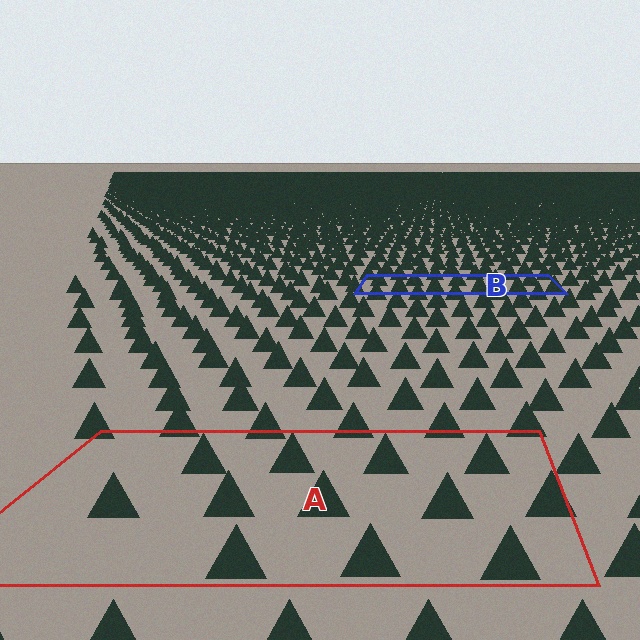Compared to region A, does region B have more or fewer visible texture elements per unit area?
Region B has more texture elements per unit area — they are packed more densely because it is farther away.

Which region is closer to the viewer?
Region A is closer. The texture elements there are larger and more spread out.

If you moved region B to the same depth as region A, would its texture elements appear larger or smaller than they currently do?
They would appear larger. At a closer depth, the same texture elements are projected at a bigger on-screen size.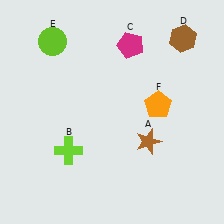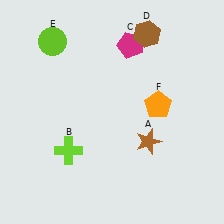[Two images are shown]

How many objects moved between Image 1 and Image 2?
1 object moved between the two images.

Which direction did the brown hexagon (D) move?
The brown hexagon (D) moved left.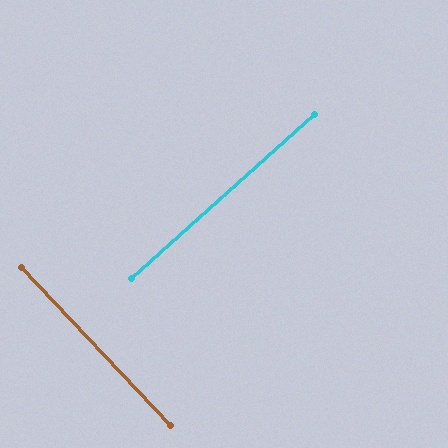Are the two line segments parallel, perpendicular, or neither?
Perpendicular — they meet at approximately 89°.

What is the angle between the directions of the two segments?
Approximately 89 degrees.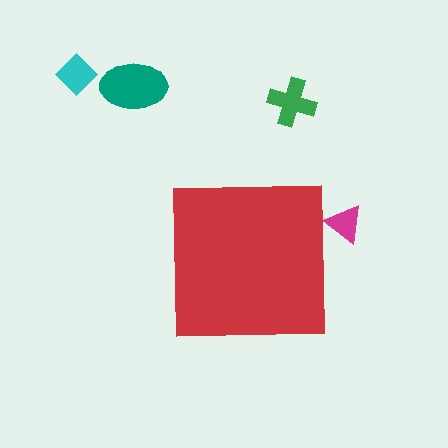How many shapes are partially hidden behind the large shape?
1 shape is partially hidden.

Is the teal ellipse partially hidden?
No, the teal ellipse is fully visible.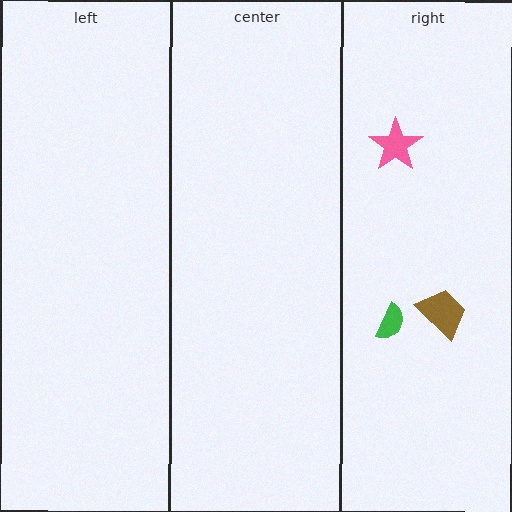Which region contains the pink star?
The right region.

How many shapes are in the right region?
3.